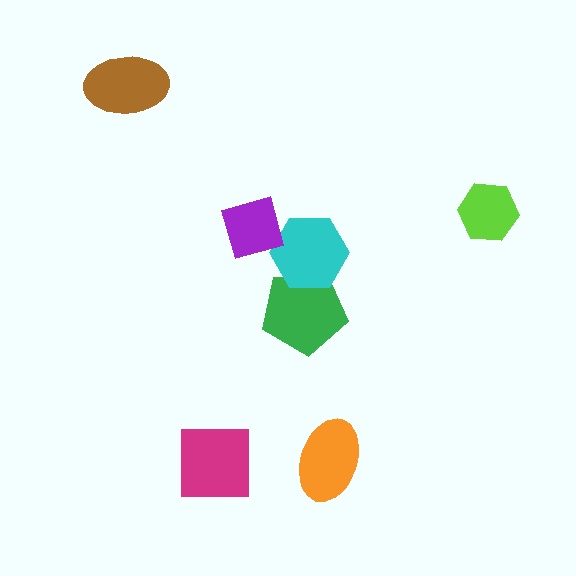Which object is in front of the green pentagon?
The cyan hexagon is in front of the green pentagon.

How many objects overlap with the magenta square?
0 objects overlap with the magenta square.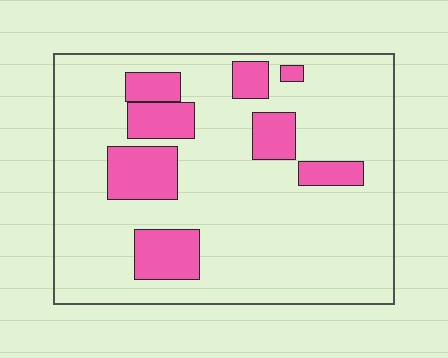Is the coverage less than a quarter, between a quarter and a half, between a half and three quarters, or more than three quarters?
Less than a quarter.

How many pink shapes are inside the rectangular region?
8.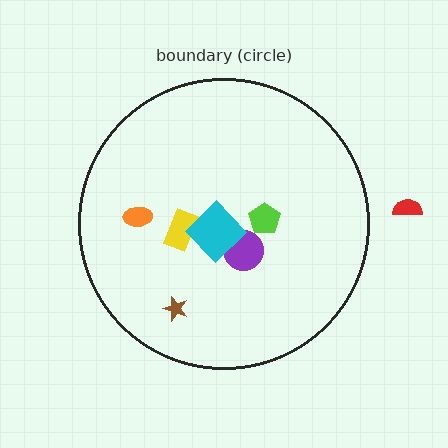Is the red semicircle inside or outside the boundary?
Outside.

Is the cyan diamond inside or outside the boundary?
Inside.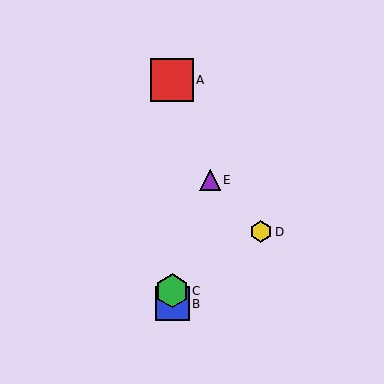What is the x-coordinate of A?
Object A is at x≈172.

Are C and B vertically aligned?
Yes, both are at x≈172.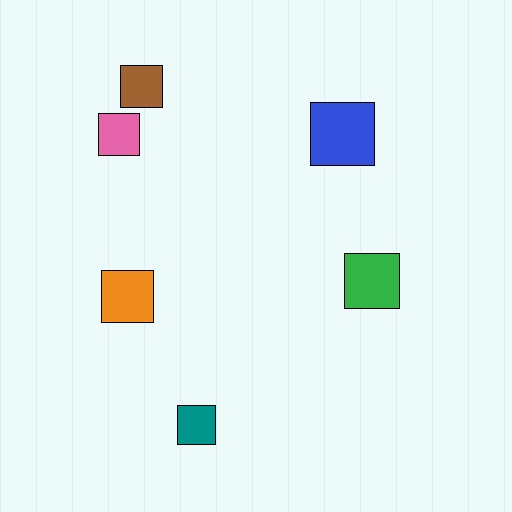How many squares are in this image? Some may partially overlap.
There are 6 squares.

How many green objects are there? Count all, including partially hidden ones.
There is 1 green object.